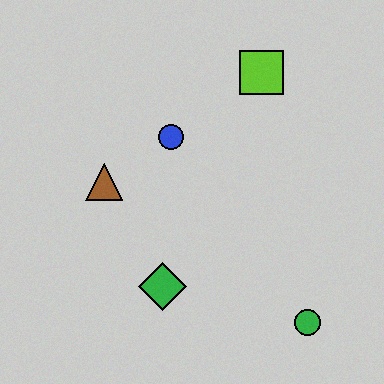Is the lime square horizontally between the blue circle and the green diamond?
No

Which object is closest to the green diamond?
The brown triangle is closest to the green diamond.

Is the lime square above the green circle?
Yes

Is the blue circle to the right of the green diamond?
Yes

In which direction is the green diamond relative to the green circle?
The green diamond is to the left of the green circle.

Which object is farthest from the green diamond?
The lime square is farthest from the green diamond.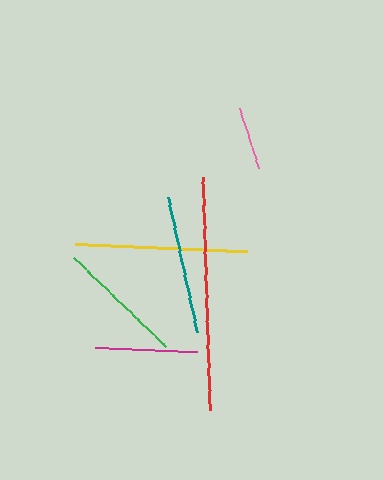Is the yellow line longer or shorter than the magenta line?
The yellow line is longer than the magenta line.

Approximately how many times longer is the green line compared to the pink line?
The green line is approximately 2.0 times the length of the pink line.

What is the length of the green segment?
The green segment is approximately 128 pixels long.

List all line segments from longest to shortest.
From longest to shortest: red, yellow, teal, green, magenta, pink.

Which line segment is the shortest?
The pink line is the shortest at approximately 63 pixels.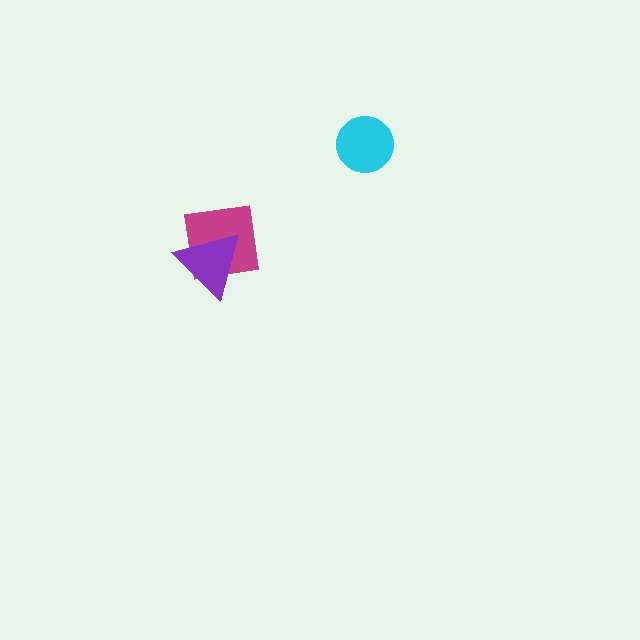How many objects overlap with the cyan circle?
0 objects overlap with the cyan circle.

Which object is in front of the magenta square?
The purple triangle is in front of the magenta square.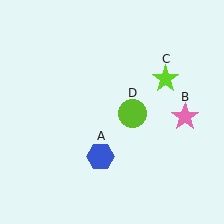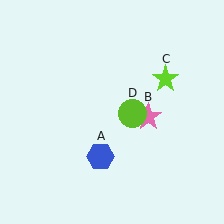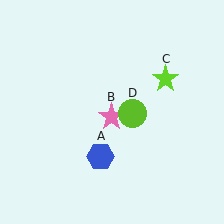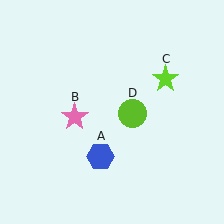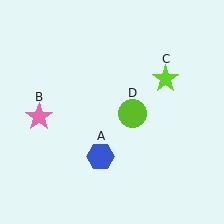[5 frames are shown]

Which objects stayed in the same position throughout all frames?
Blue hexagon (object A) and lime star (object C) and lime circle (object D) remained stationary.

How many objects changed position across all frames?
1 object changed position: pink star (object B).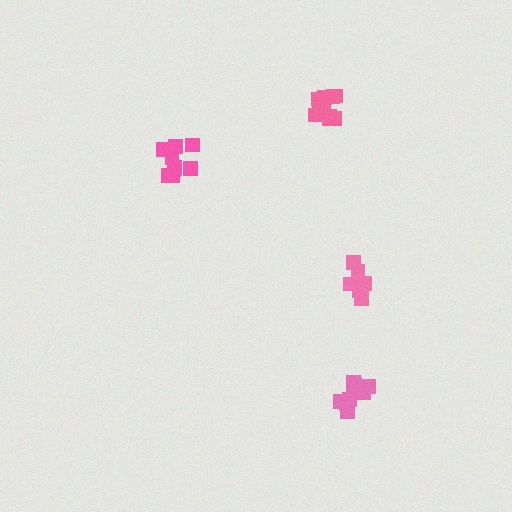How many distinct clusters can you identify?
There are 4 distinct clusters.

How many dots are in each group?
Group 1: 6 dots, Group 2: 9 dots, Group 3: 9 dots, Group 4: 12 dots (36 total).